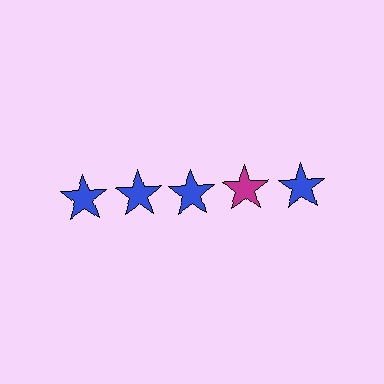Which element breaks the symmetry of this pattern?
The magenta star in the top row, second from right column breaks the symmetry. All other shapes are blue stars.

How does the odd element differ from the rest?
It has a different color: magenta instead of blue.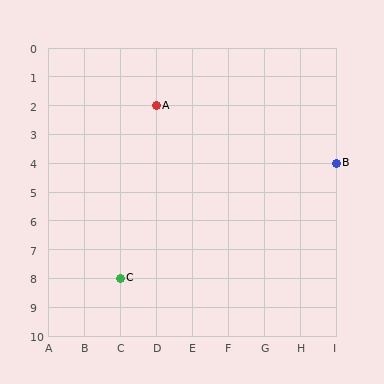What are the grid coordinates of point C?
Point C is at grid coordinates (C, 8).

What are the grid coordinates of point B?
Point B is at grid coordinates (I, 4).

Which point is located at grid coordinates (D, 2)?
Point A is at (D, 2).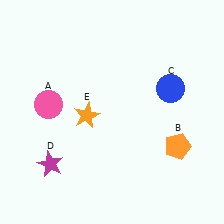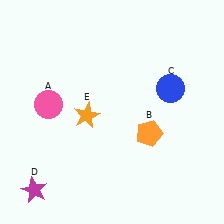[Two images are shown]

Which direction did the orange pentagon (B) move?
The orange pentagon (B) moved left.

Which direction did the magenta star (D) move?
The magenta star (D) moved down.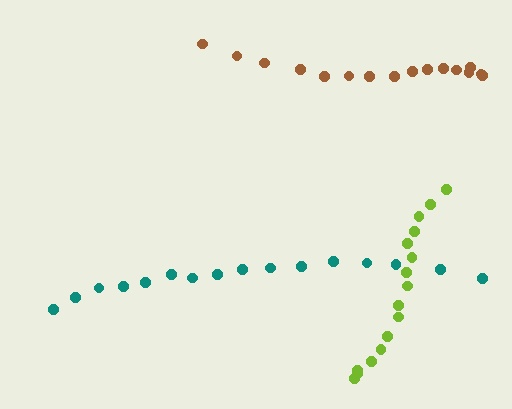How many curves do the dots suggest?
There are 3 distinct paths.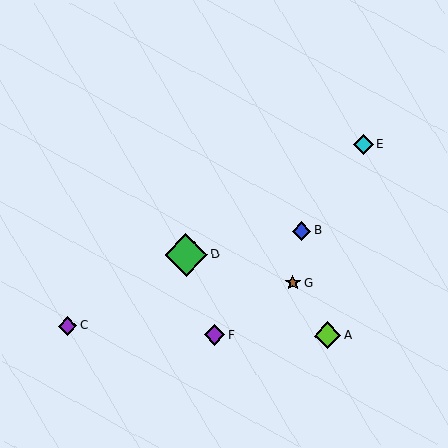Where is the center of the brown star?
The center of the brown star is at (293, 283).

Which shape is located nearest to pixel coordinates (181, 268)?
The green diamond (labeled D) at (186, 255) is nearest to that location.